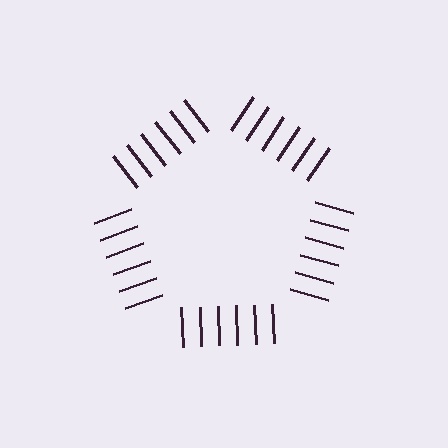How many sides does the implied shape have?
5 sides — the line-ends trace a pentagon.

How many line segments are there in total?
30 — 6 along each of the 5 edges.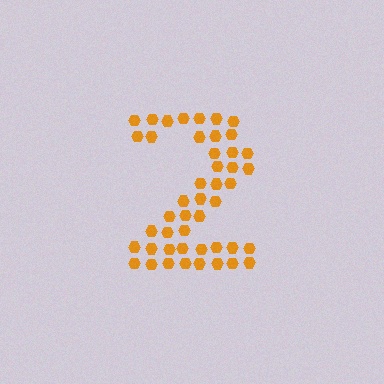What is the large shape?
The large shape is the digit 2.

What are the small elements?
The small elements are hexagons.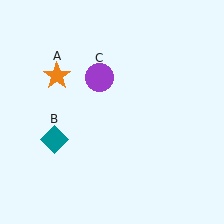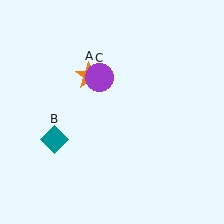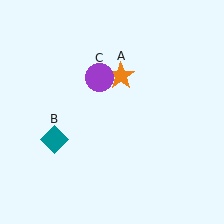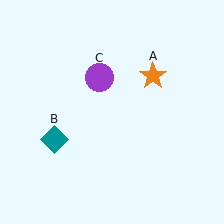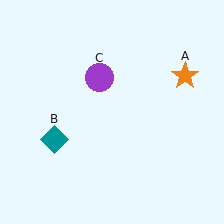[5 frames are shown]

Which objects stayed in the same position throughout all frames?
Teal diamond (object B) and purple circle (object C) remained stationary.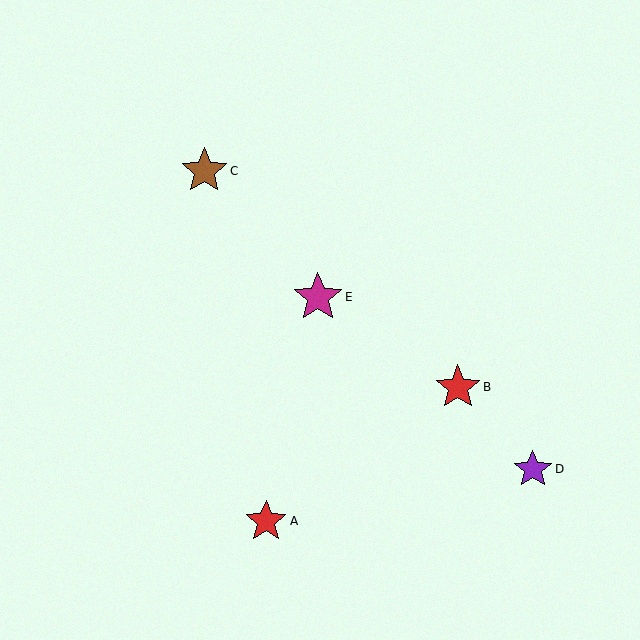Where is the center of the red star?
The center of the red star is at (458, 387).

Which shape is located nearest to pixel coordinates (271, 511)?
The red star (labeled A) at (266, 521) is nearest to that location.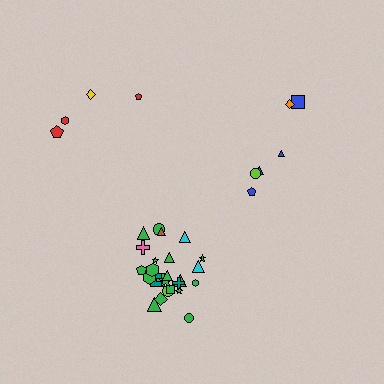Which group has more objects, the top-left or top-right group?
The top-right group.